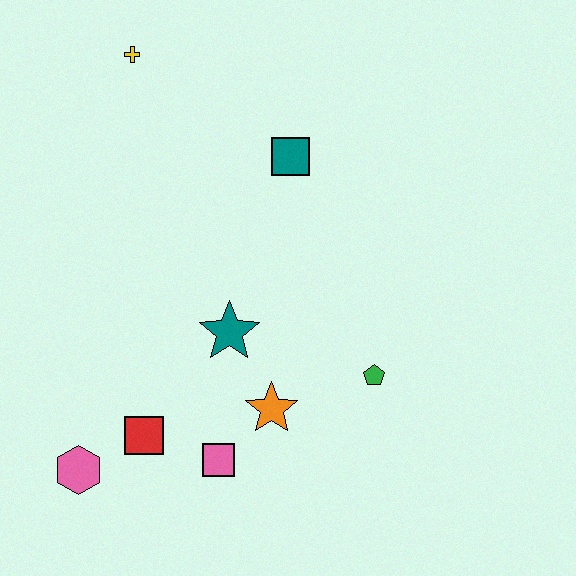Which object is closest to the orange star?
The pink square is closest to the orange star.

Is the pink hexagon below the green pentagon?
Yes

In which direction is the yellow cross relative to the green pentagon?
The yellow cross is above the green pentagon.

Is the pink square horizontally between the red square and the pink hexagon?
No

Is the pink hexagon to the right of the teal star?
No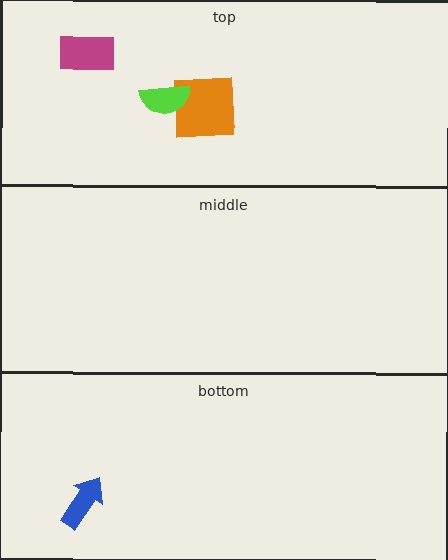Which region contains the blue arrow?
The bottom region.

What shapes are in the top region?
The orange square, the magenta rectangle, the lime semicircle.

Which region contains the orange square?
The top region.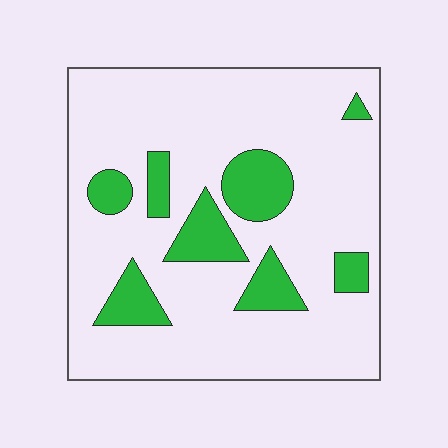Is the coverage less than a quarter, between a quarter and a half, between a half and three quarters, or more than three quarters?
Less than a quarter.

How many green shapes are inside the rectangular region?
8.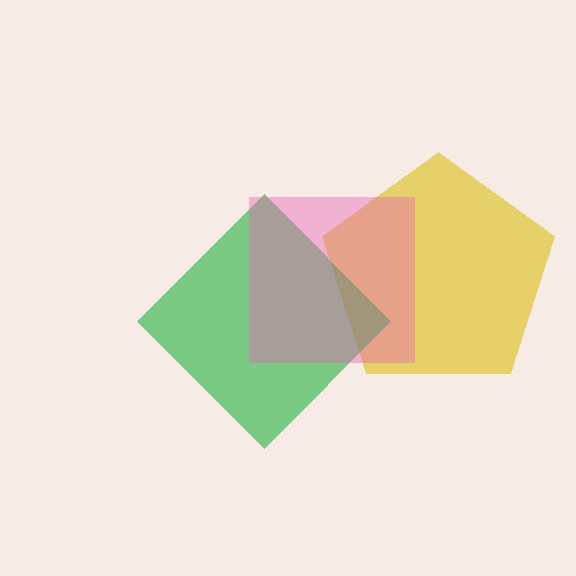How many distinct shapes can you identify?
There are 3 distinct shapes: a yellow pentagon, a green diamond, a pink square.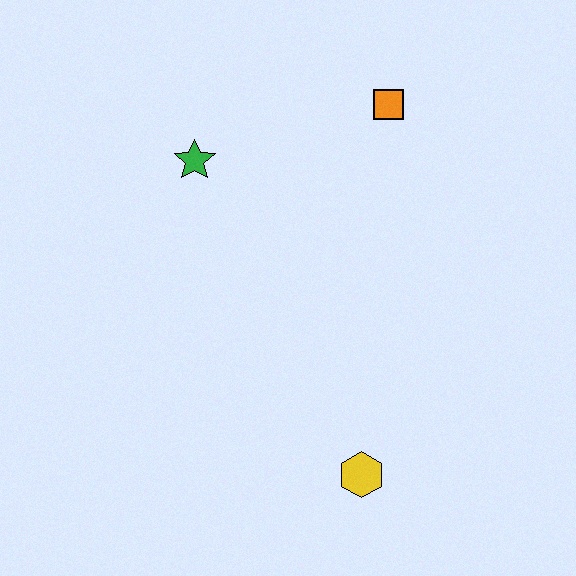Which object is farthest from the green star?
The yellow hexagon is farthest from the green star.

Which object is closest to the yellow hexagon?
The green star is closest to the yellow hexagon.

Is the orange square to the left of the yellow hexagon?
No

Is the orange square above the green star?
Yes